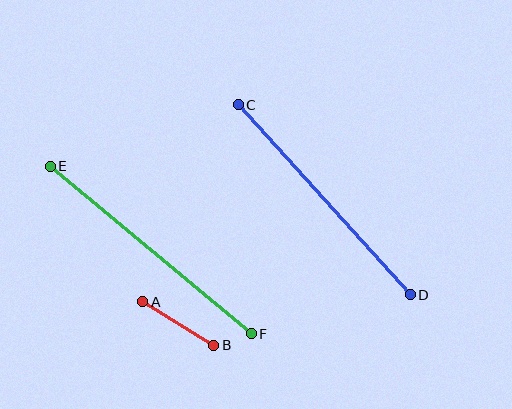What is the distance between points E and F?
The distance is approximately 262 pixels.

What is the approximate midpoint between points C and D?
The midpoint is at approximately (324, 200) pixels.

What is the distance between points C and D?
The distance is approximately 257 pixels.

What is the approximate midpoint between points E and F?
The midpoint is at approximately (151, 250) pixels.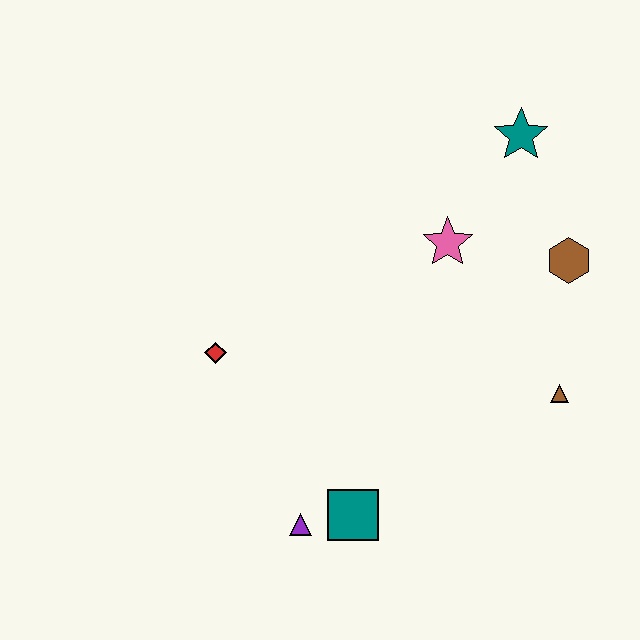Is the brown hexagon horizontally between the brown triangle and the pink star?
No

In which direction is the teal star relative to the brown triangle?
The teal star is above the brown triangle.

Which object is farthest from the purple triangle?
The teal star is farthest from the purple triangle.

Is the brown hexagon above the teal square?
Yes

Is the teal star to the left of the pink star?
No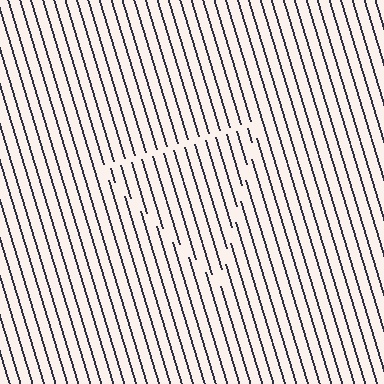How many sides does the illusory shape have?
3 sides — the line-ends trace a triangle.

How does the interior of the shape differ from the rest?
The interior of the shape contains the same grating, shifted by half a period — the contour is defined by the phase discontinuity where line-ends from the inner and outer gratings abut.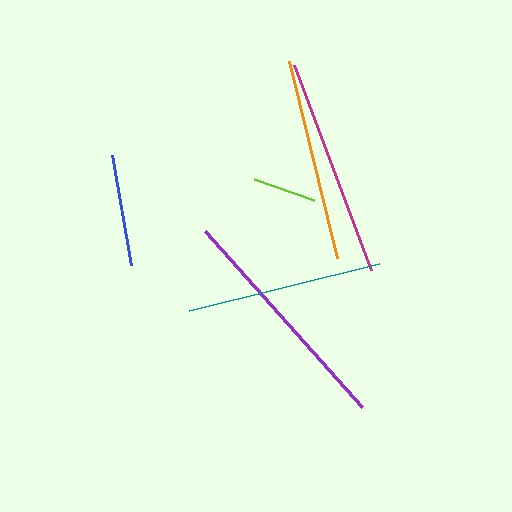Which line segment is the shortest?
The lime line is the shortest at approximately 64 pixels.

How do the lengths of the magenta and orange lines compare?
The magenta and orange lines are approximately the same length.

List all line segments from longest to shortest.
From longest to shortest: purple, magenta, orange, teal, blue, lime.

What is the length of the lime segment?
The lime segment is approximately 64 pixels long.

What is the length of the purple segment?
The purple segment is approximately 236 pixels long.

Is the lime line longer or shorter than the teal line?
The teal line is longer than the lime line.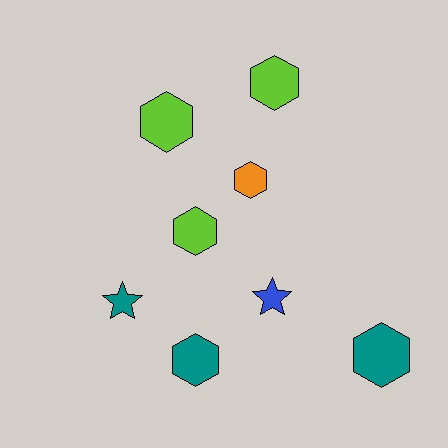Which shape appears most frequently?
Hexagon, with 6 objects.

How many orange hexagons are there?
There is 1 orange hexagon.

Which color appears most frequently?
Lime, with 3 objects.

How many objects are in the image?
There are 8 objects.